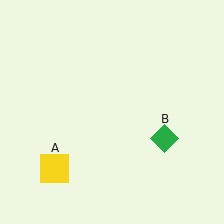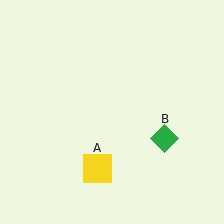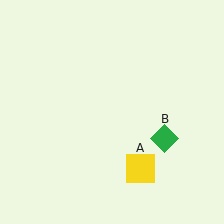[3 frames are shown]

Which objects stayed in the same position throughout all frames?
Green diamond (object B) remained stationary.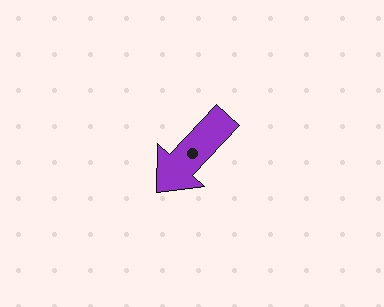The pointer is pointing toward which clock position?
Roughly 7 o'clock.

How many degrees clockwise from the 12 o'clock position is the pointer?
Approximately 223 degrees.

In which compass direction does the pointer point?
Southwest.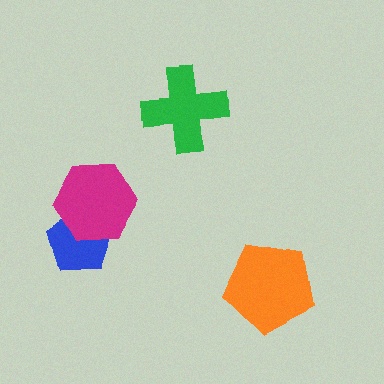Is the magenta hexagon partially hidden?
No, no other shape covers it.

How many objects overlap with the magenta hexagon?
1 object overlaps with the magenta hexagon.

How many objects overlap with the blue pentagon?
1 object overlaps with the blue pentagon.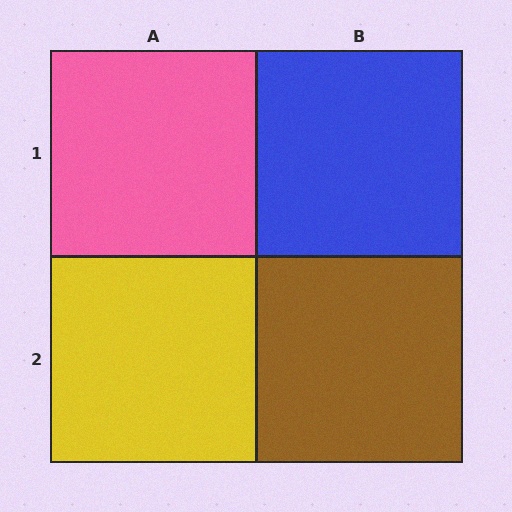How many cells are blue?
1 cell is blue.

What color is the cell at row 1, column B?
Blue.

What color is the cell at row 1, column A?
Pink.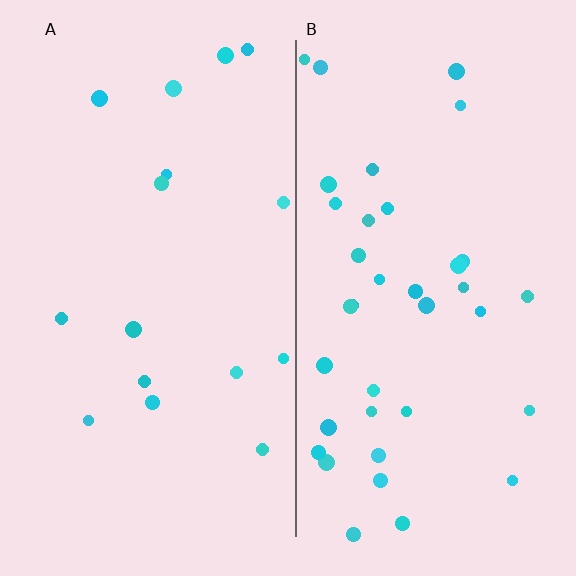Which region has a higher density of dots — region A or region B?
B (the right).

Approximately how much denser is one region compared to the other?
Approximately 2.3× — region B over region A.